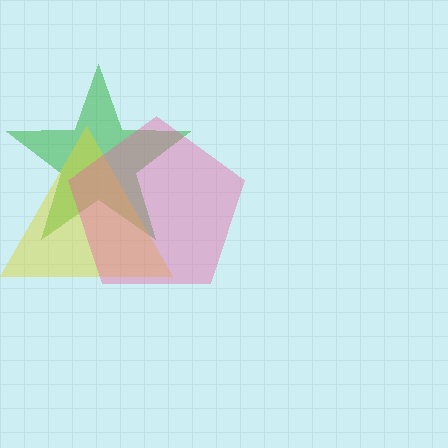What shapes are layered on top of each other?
The layered shapes are: a green star, a yellow triangle, a pink pentagon.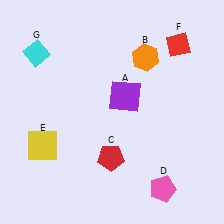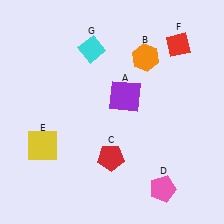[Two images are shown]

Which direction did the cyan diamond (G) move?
The cyan diamond (G) moved right.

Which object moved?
The cyan diamond (G) moved right.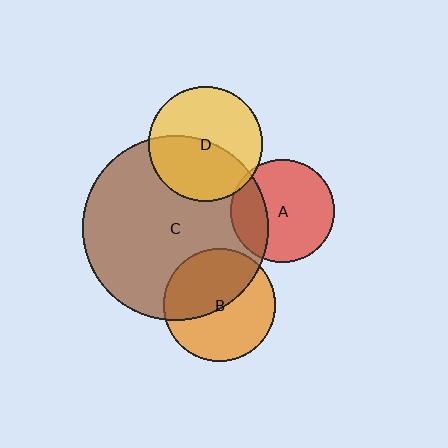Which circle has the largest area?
Circle C (brown).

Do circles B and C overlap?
Yes.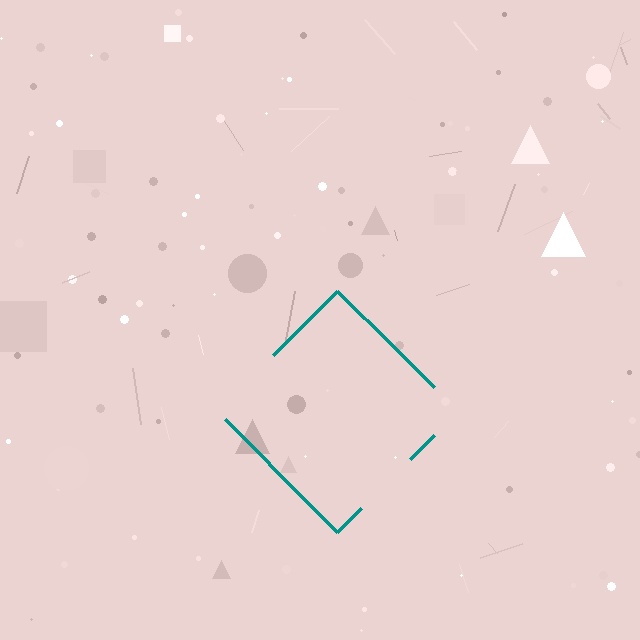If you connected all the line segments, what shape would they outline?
They would outline a diamond.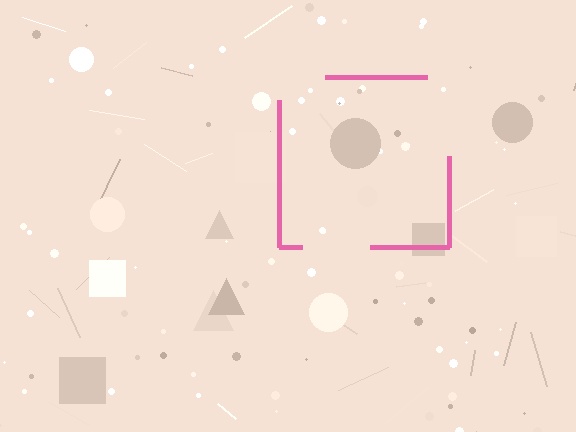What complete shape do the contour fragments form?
The contour fragments form a square.